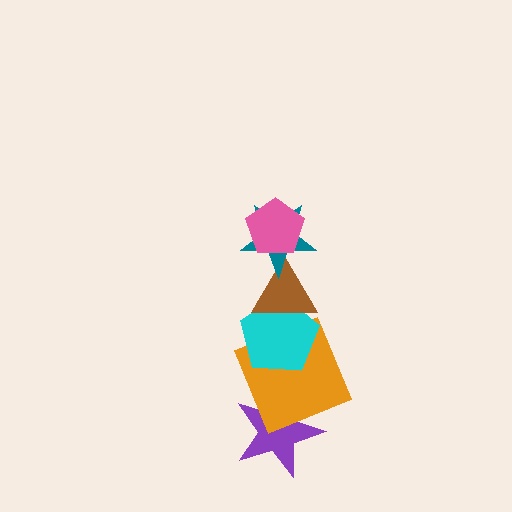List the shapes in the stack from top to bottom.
From top to bottom: the pink pentagon, the teal star, the brown triangle, the cyan pentagon, the orange square, the purple star.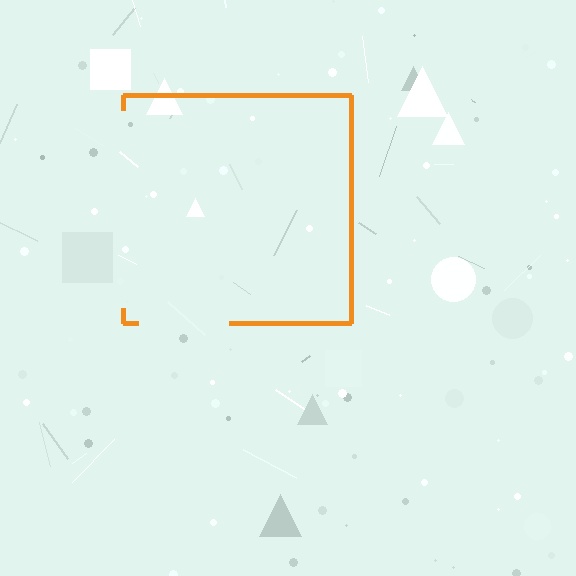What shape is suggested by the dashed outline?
The dashed outline suggests a square.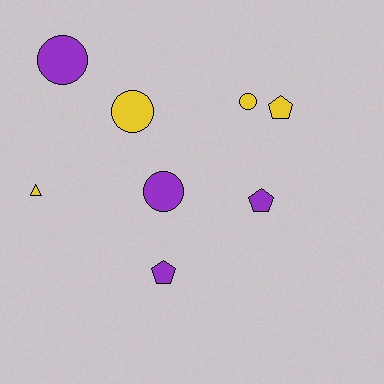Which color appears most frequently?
Yellow, with 4 objects.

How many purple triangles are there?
There are no purple triangles.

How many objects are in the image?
There are 8 objects.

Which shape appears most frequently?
Circle, with 4 objects.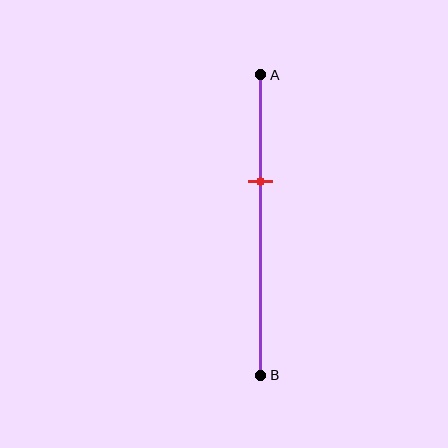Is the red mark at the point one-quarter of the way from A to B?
No, the mark is at about 35% from A, not at the 25% one-quarter point.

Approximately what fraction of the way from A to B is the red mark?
The red mark is approximately 35% of the way from A to B.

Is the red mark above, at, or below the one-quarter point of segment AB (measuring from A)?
The red mark is below the one-quarter point of segment AB.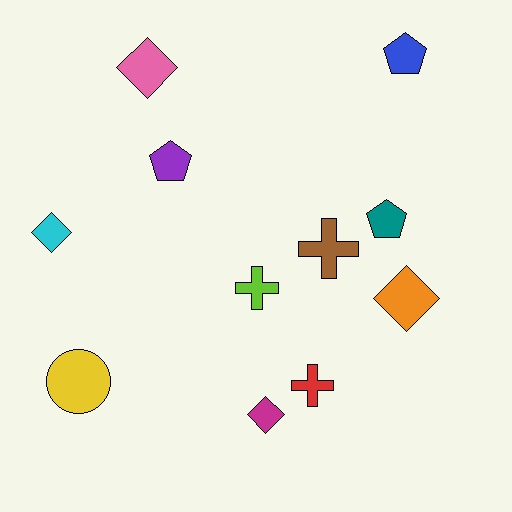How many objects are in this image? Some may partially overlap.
There are 11 objects.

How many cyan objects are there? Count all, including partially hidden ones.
There is 1 cyan object.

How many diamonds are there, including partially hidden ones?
There are 4 diamonds.